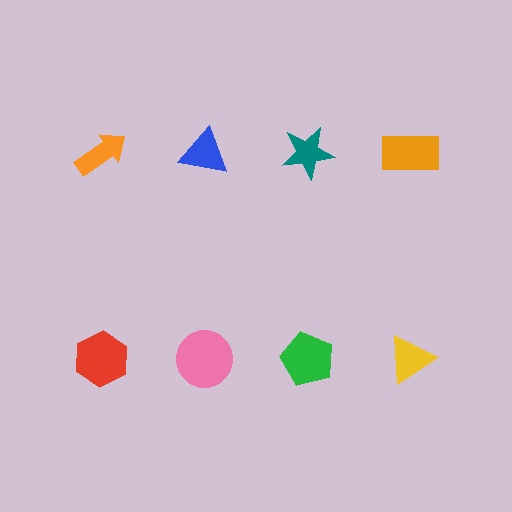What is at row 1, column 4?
An orange rectangle.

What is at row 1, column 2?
A blue triangle.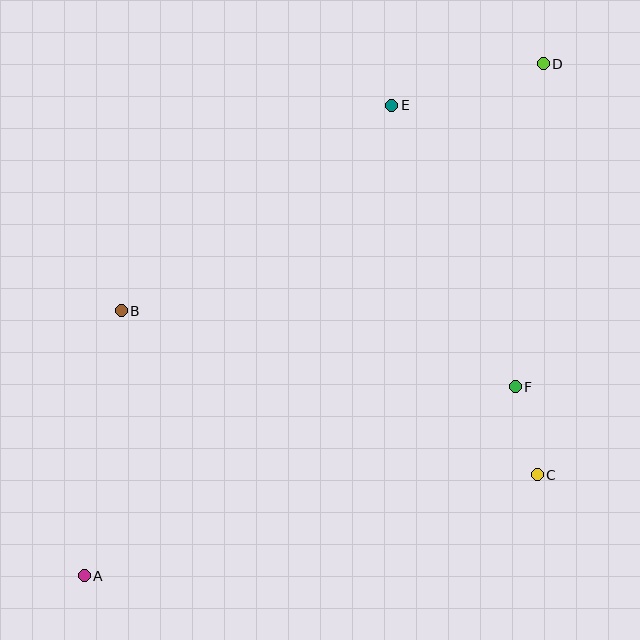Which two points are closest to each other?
Points C and F are closest to each other.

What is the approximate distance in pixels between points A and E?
The distance between A and E is approximately 562 pixels.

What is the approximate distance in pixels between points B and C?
The distance between B and C is approximately 447 pixels.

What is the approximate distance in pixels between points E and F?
The distance between E and F is approximately 307 pixels.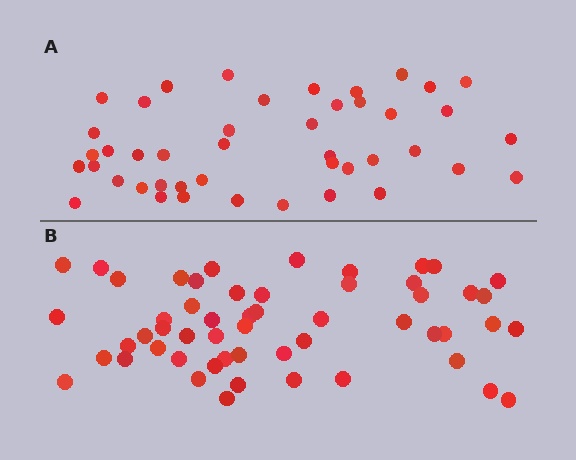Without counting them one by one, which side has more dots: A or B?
Region B (the bottom region) has more dots.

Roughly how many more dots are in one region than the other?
Region B has roughly 10 or so more dots than region A.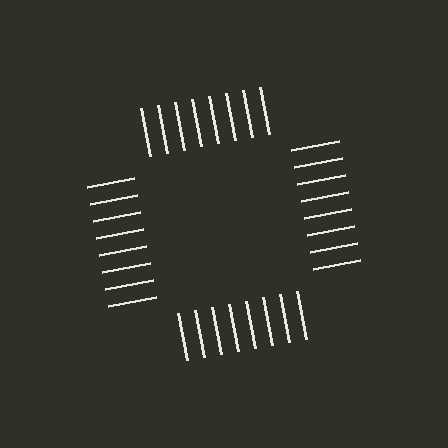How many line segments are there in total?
32 — 8 along each of the 4 edges.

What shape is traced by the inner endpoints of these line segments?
An illusory square — the line segments terminate on its edges but no continuous stroke is drawn.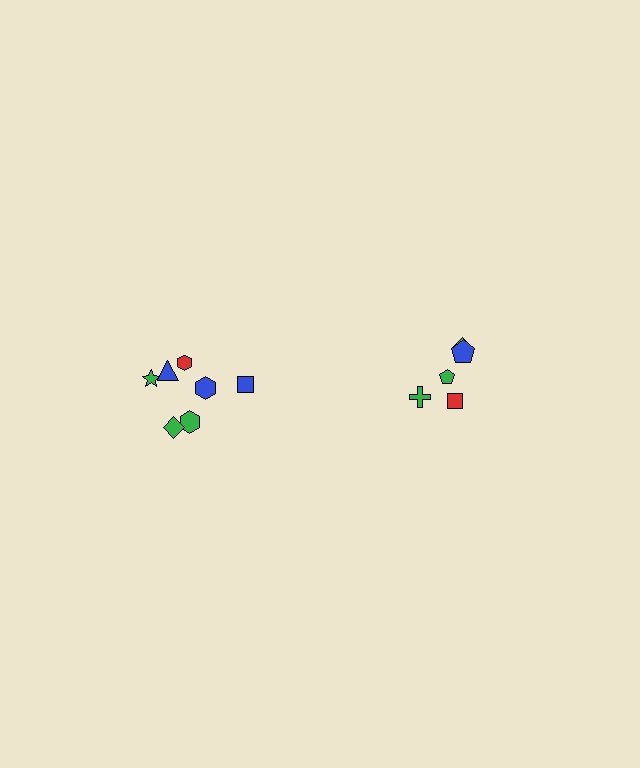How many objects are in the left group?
There are 7 objects.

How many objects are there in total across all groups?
There are 12 objects.